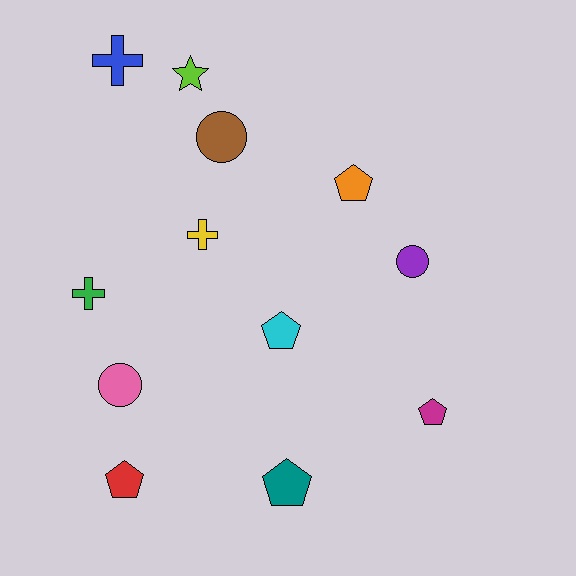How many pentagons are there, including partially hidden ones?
There are 5 pentagons.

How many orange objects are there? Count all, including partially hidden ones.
There is 1 orange object.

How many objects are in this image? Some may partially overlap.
There are 12 objects.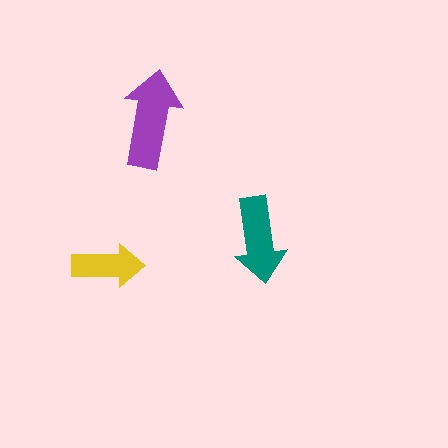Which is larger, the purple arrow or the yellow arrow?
The purple one.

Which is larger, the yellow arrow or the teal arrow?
The teal one.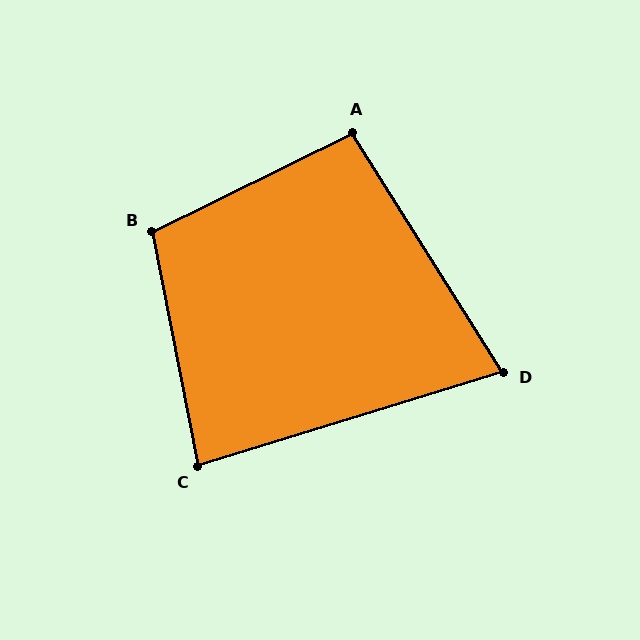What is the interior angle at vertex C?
Approximately 84 degrees (acute).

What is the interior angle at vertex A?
Approximately 96 degrees (obtuse).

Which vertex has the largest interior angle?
B, at approximately 105 degrees.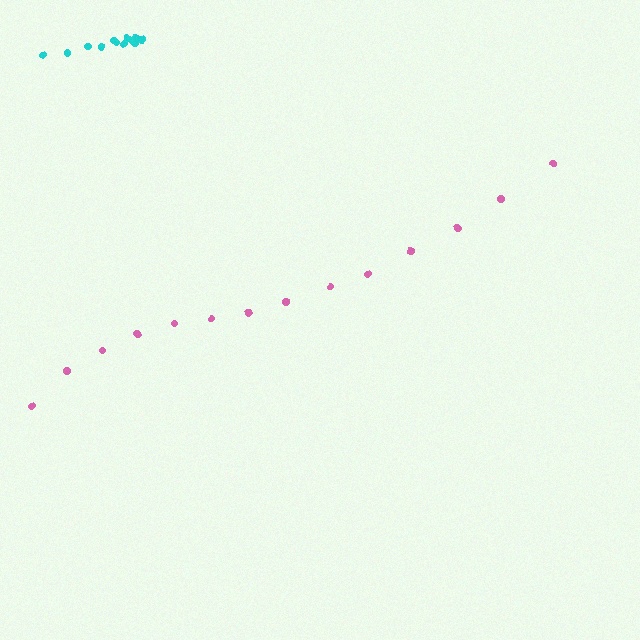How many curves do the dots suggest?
There are 2 distinct paths.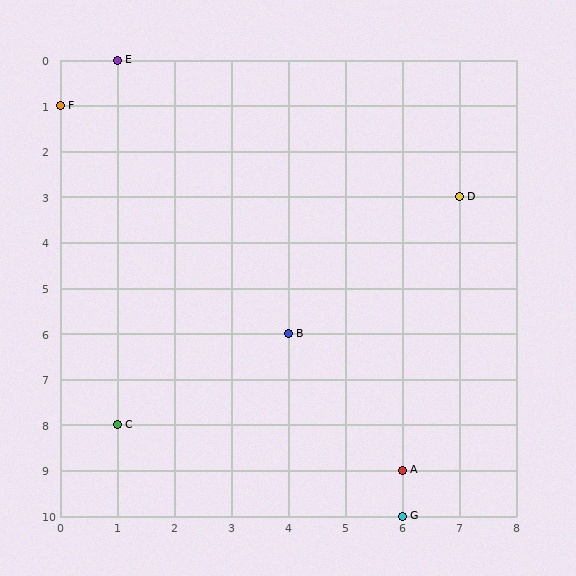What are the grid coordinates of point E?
Point E is at grid coordinates (1, 0).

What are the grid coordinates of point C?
Point C is at grid coordinates (1, 8).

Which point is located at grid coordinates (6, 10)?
Point G is at (6, 10).